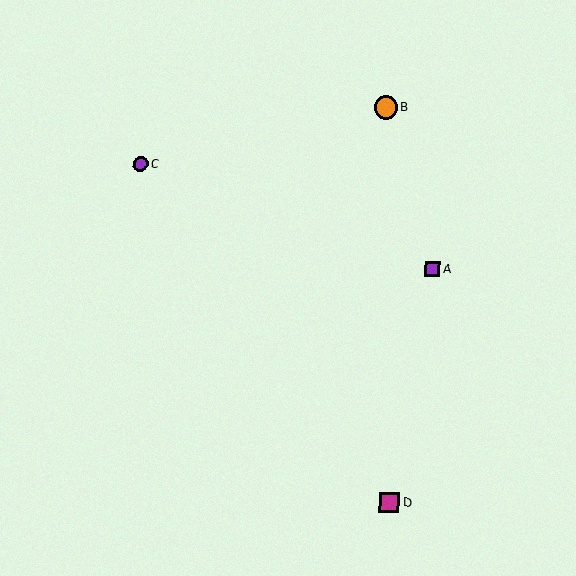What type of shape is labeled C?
Shape C is a purple circle.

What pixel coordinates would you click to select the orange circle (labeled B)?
Click at (386, 107) to select the orange circle B.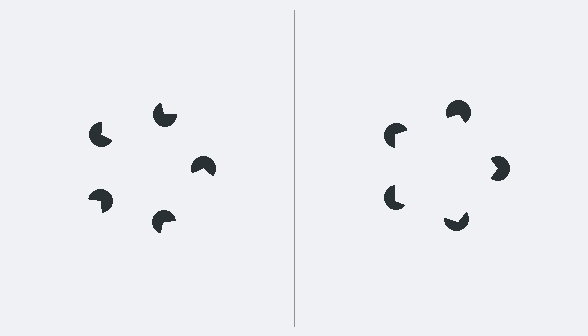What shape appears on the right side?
An illusory pentagon.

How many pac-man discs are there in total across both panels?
10 — 5 on each side.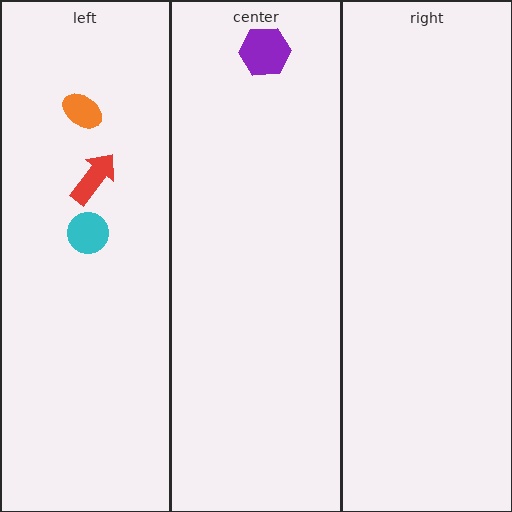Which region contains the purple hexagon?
The center region.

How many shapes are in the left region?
3.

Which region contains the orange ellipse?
The left region.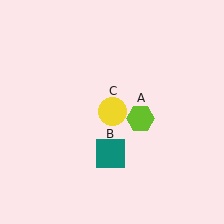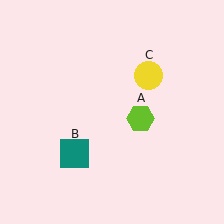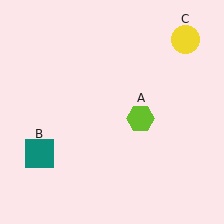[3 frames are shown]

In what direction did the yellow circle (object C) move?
The yellow circle (object C) moved up and to the right.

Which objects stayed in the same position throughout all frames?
Lime hexagon (object A) remained stationary.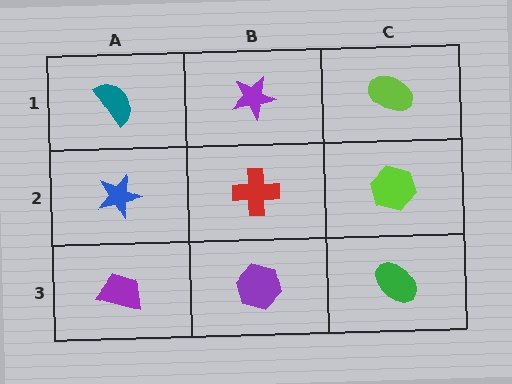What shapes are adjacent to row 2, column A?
A teal semicircle (row 1, column A), a purple trapezoid (row 3, column A), a red cross (row 2, column B).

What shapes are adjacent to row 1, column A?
A blue star (row 2, column A), a purple star (row 1, column B).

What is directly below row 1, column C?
A lime hexagon.